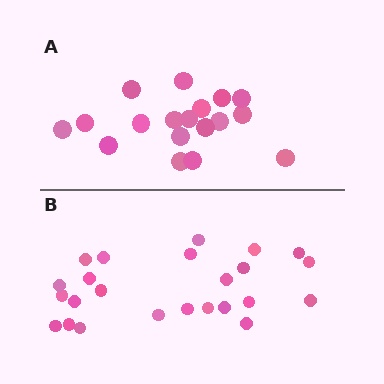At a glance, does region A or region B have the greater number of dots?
Region B (the bottom region) has more dots.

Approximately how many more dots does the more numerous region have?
Region B has about 6 more dots than region A.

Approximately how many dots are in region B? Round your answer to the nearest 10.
About 20 dots. (The exact count is 24, which rounds to 20.)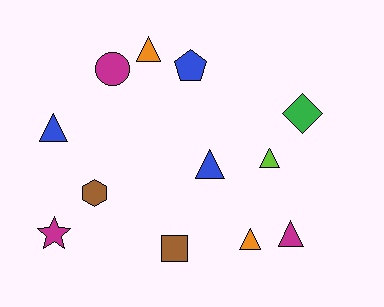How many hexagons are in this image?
There is 1 hexagon.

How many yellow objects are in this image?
There are no yellow objects.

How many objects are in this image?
There are 12 objects.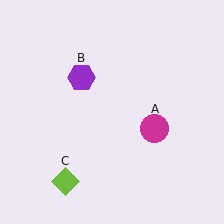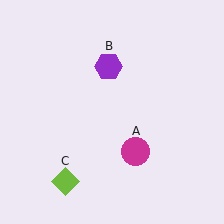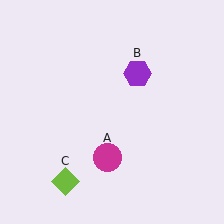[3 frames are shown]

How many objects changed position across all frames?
2 objects changed position: magenta circle (object A), purple hexagon (object B).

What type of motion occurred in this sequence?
The magenta circle (object A), purple hexagon (object B) rotated clockwise around the center of the scene.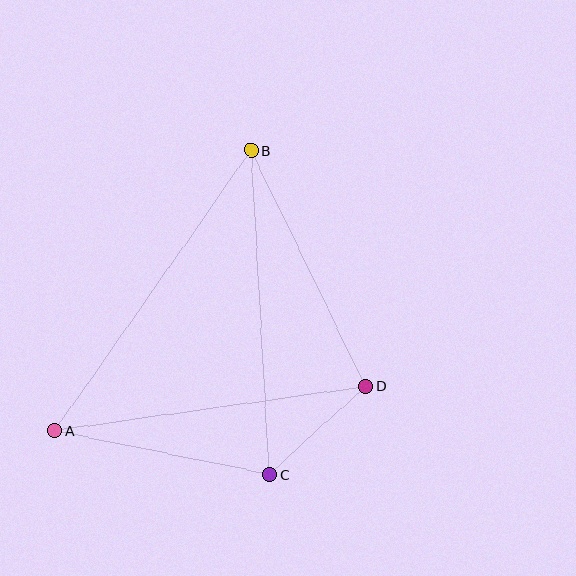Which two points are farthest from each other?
Points A and B are farthest from each other.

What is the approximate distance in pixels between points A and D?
The distance between A and D is approximately 313 pixels.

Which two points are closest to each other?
Points C and D are closest to each other.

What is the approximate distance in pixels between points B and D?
The distance between B and D is approximately 262 pixels.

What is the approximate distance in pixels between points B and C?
The distance between B and C is approximately 325 pixels.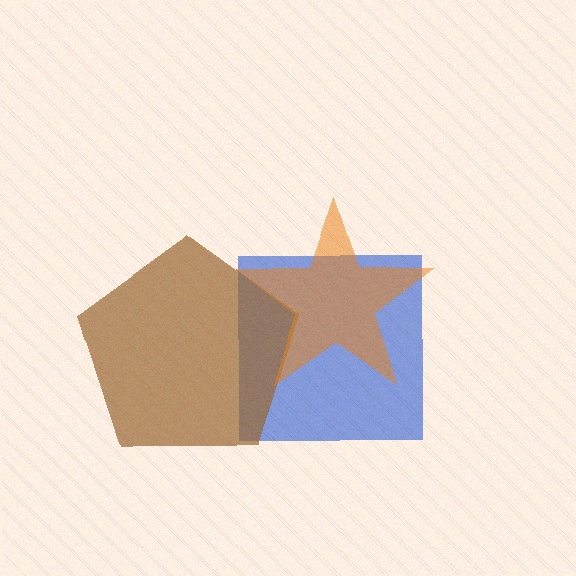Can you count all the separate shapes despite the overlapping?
Yes, there are 3 separate shapes.